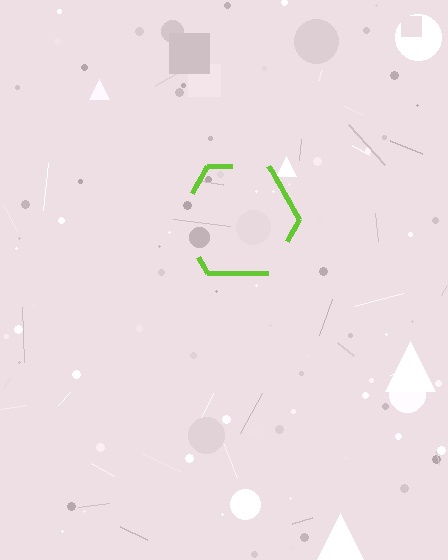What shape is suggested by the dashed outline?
The dashed outline suggests a hexagon.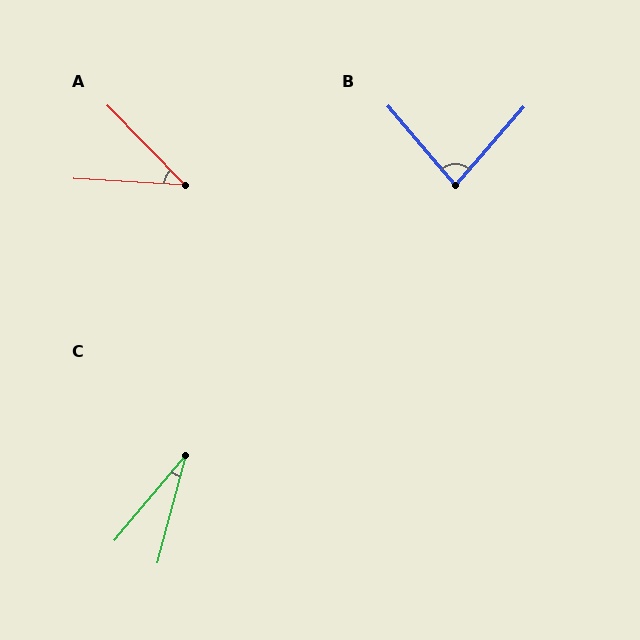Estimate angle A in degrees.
Approximately 43 degrees.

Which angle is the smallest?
C, at approximately 25 degrees.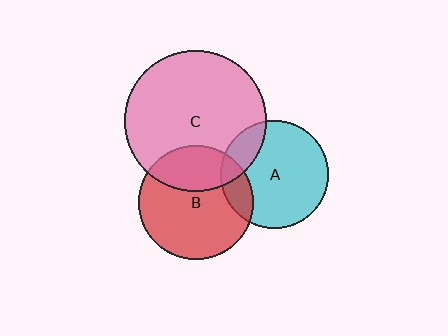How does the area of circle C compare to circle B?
Approximately 1.5 times.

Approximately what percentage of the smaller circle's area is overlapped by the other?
Approximately 30%.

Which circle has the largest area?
Circle C (pink).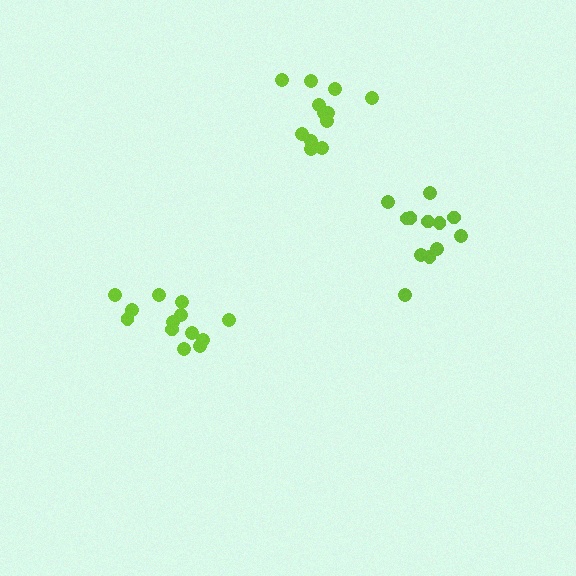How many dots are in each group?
Group 1: 12 dots, Group 2: 13 dots, Group 3: 12 dots (37 total).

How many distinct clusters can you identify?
There are 3 distinct clusters.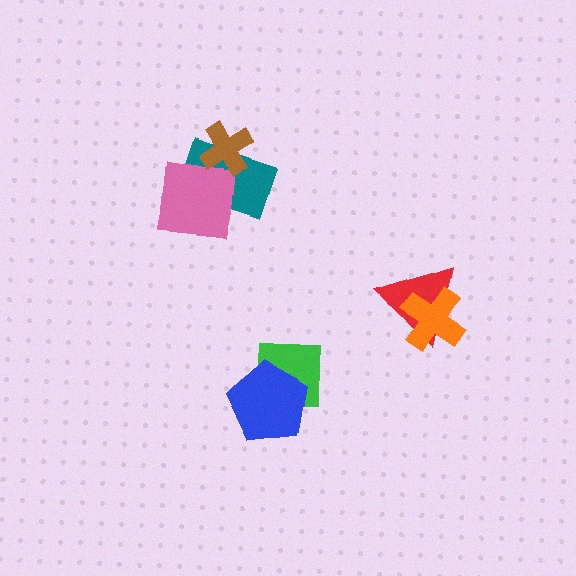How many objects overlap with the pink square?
1 object overlaps with the pink square.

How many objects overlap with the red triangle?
1 object overlaps with the red triangle.